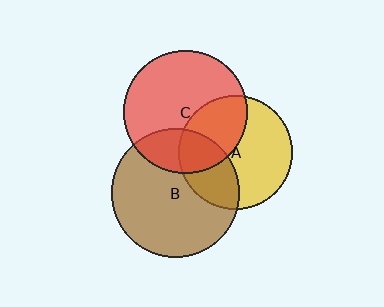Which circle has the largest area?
Circle B (brown).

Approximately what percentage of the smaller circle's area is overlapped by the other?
Approximately 35%.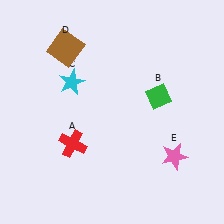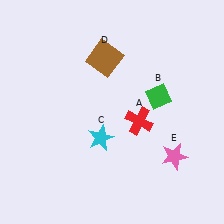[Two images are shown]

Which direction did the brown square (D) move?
The brown square (D) moved right.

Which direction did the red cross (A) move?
The red cross (A) moved right.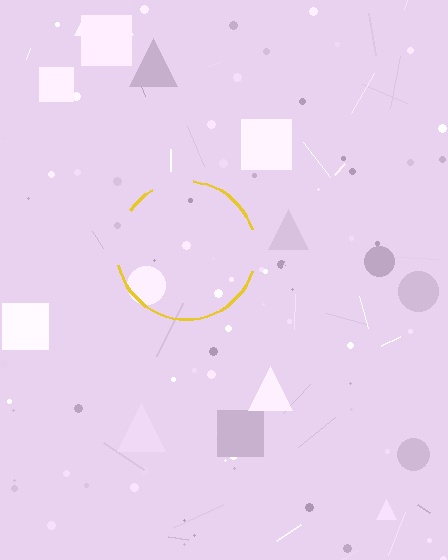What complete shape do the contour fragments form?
The contour fragments form a circle.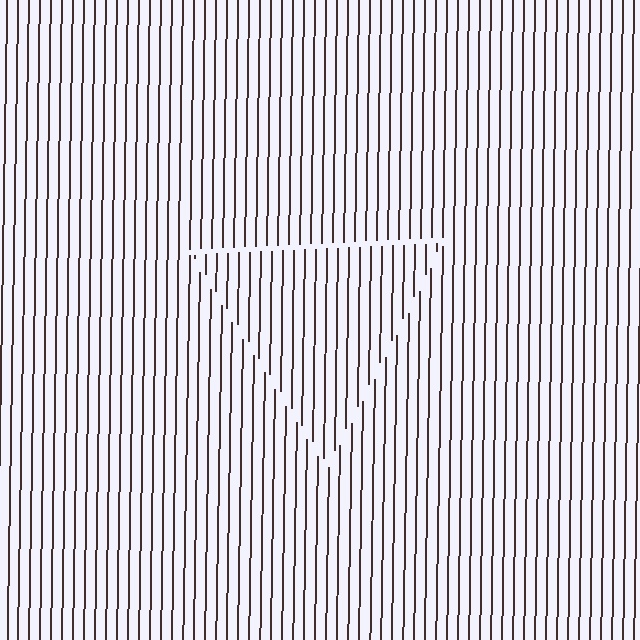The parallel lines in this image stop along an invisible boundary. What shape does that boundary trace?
An illusory triangle. The interior of the shape contains the same grating, shifted by half a period — the contour is defined by the phase discontinuity where line-ends from the inner and outer gratings abut.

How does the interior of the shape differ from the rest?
The interior of the shape contains the same grating, shifted by half a period — the contour is defined by the phase discontinuity where line-ends from the inner and outer gratings abut.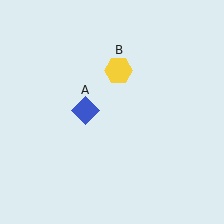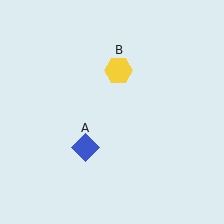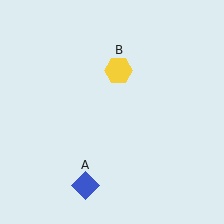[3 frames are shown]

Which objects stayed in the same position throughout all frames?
Yellow hexagon (object B) remained stationary.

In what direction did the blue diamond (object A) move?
The blue diamond (object A) moved down.